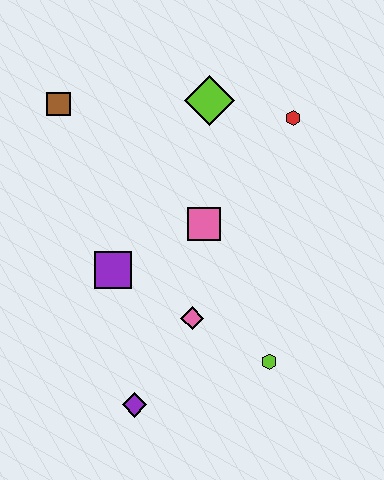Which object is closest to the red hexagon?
The lime diamond is closest to the red hexagon.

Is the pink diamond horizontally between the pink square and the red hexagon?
No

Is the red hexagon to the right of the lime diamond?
Yes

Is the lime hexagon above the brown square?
No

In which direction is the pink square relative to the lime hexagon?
The pink square is above the lime hexagon.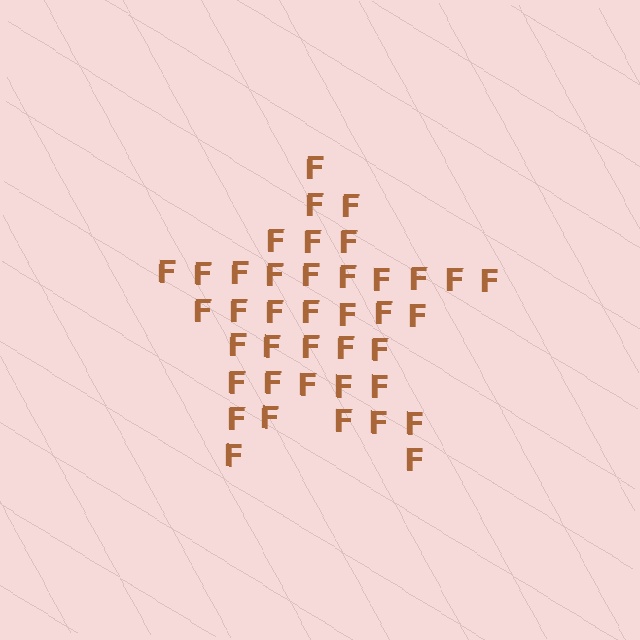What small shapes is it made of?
It is made of small letter F's.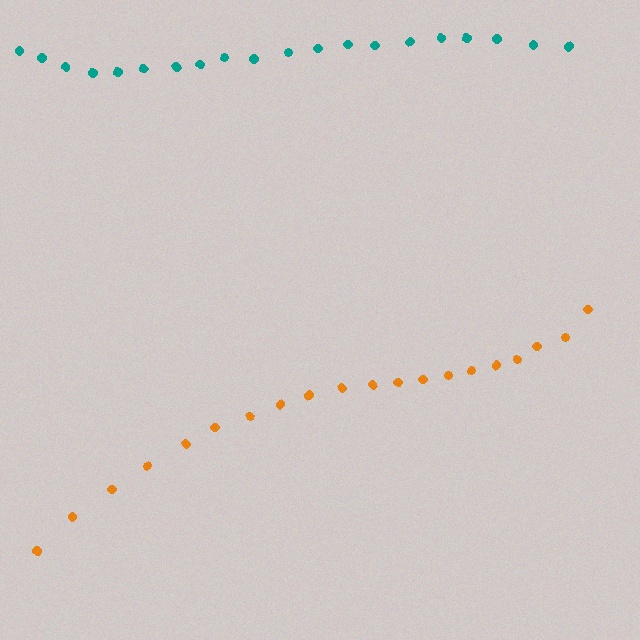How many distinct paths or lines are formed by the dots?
There are 2 distinct paths.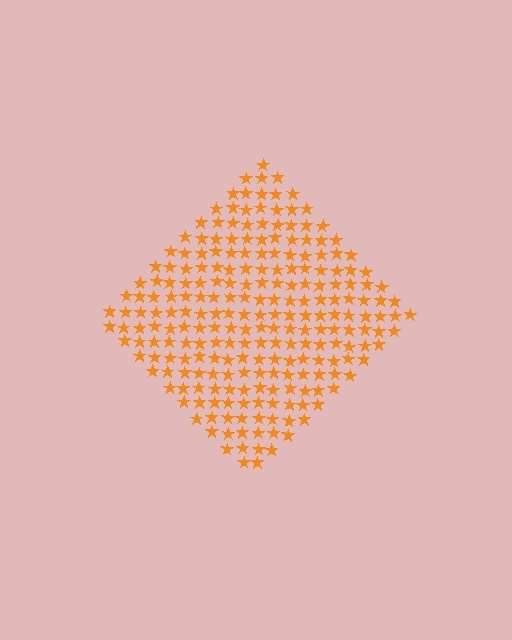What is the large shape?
The large shape is a diamond.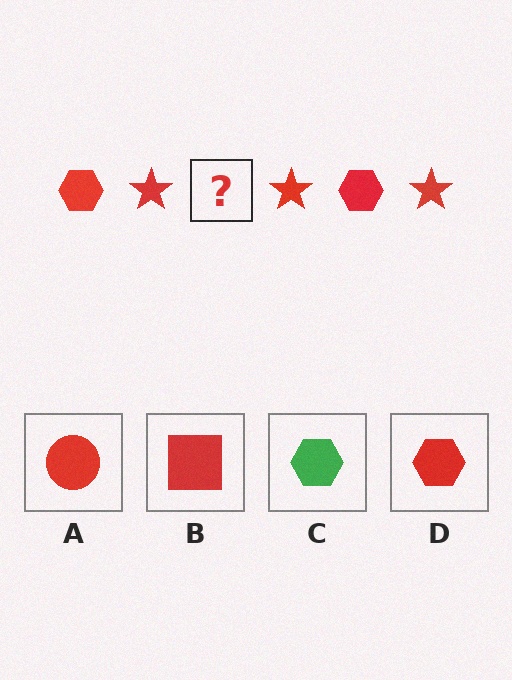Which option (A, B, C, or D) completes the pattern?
D.